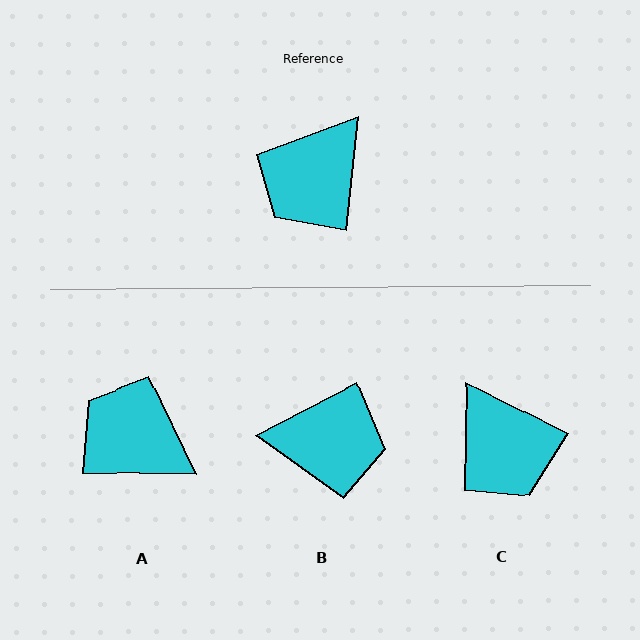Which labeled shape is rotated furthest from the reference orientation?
B, about 124 degrees away.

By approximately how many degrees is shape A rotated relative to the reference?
Approximately 85 degrees clockwise.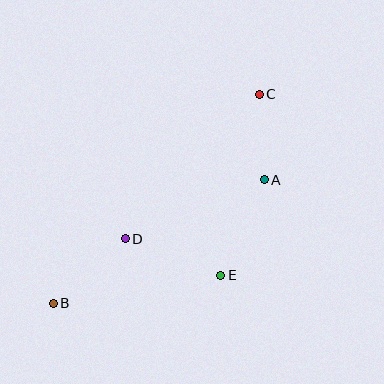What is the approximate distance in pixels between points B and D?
The distance between B and D is approximately 96 pixels.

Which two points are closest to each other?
Points A and C are closest to each other.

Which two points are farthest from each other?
Points B and C are farthest from each other.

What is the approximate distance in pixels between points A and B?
The distance between A and B is approximately 244 pixels.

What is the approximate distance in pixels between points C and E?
The distance between C and E is approximately 185 pixels.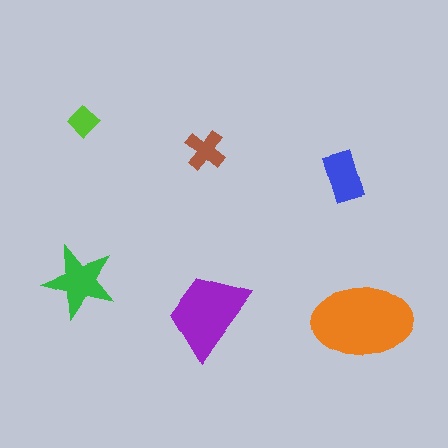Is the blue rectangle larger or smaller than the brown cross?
Larger.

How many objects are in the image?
There are 6 objects in the image.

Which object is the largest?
The orange ellipse.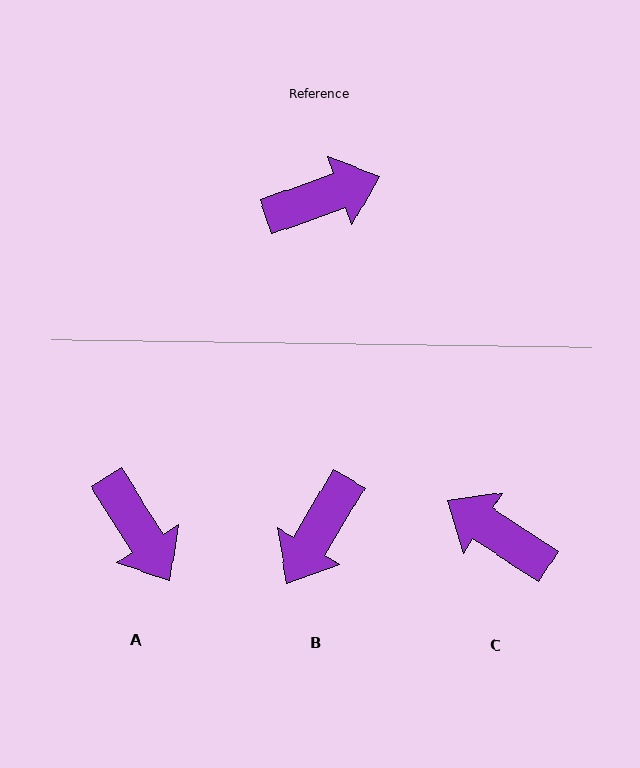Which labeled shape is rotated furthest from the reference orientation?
B, about 141 degrees away.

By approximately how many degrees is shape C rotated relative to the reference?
Approximately 127 degrees counter-clockwise.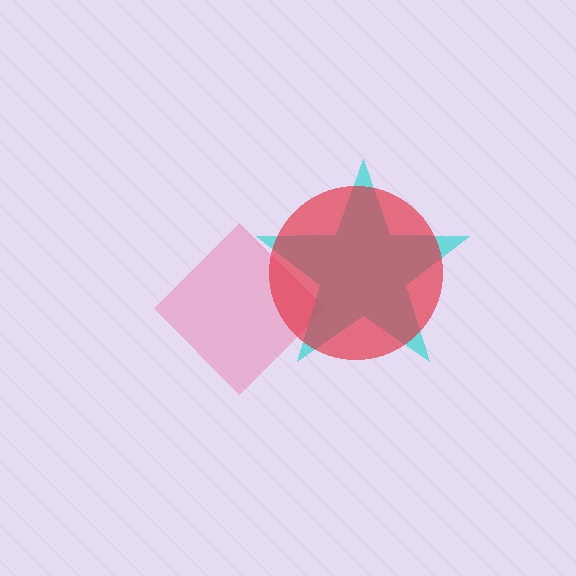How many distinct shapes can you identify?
There are 3 distinct shapes: a pink diamond, a cyan star, a red circle.